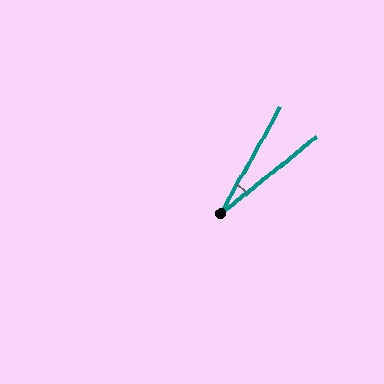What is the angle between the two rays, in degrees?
Approximately 22 degrees.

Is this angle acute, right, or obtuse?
It is acute.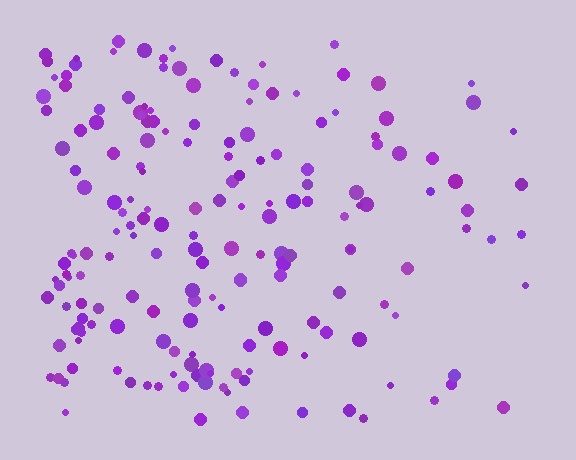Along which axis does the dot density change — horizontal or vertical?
Horizontal.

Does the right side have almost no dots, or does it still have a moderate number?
Still a moderate number, just noticeably fewer than the left.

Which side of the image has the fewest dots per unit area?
The right.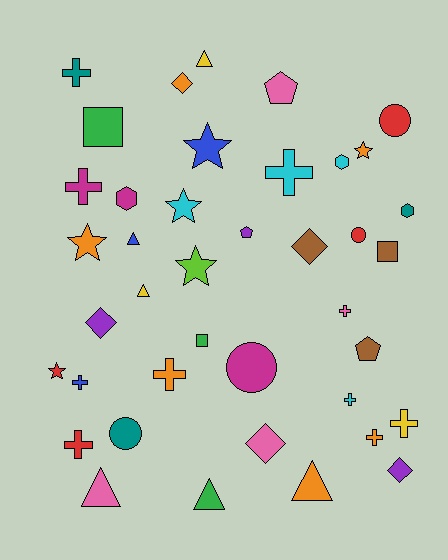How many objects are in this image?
There are 40 objects.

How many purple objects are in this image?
There are 3 purple objects.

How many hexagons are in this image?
There are 3 hexagons.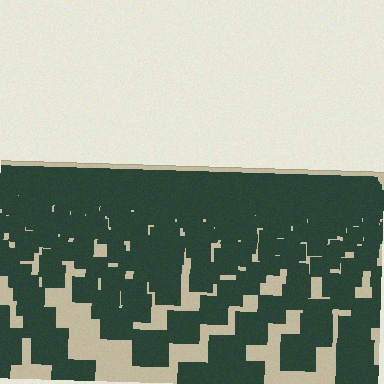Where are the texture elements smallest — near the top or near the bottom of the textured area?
Near the top.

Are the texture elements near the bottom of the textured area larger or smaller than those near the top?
Larger. Near the bottom, elements are closer to the viewer and appear at a bigger on-screen size.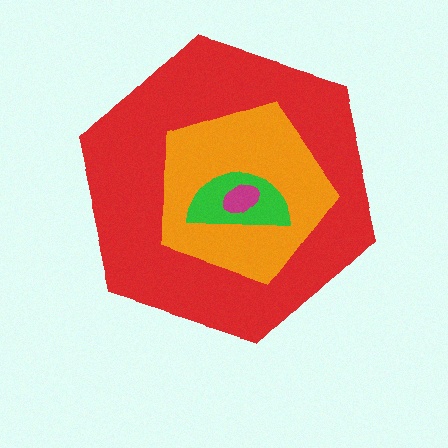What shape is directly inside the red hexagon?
The orange pentagon.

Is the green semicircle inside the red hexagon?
Yes.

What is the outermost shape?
The red hexagon.